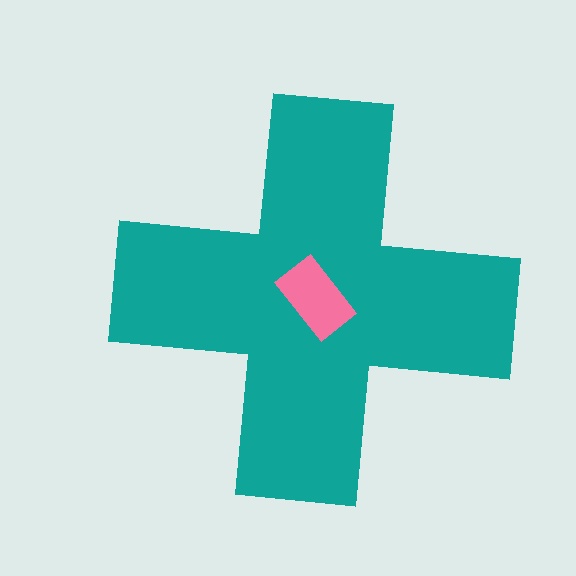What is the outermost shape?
The teal cross.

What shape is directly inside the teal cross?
The pink rectangle.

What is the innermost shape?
The pink rectangle.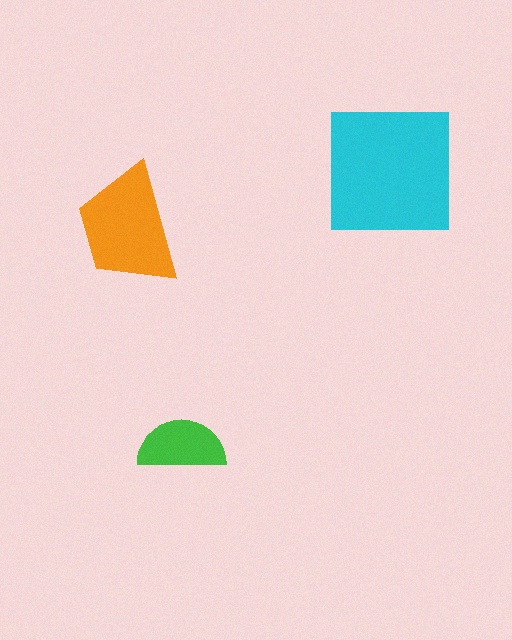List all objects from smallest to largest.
The green semicircle, the orange trapezoid, the cyan square.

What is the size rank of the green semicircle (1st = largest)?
3rd.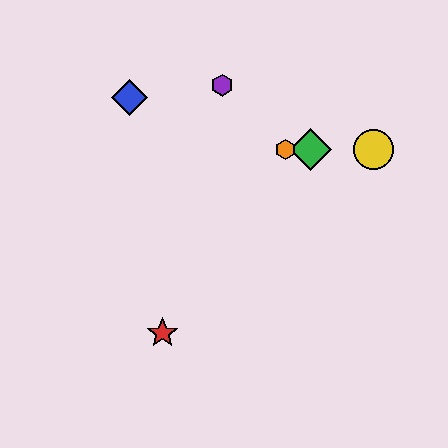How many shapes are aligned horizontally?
3 shapes (the green diamond, the yellow circle, the orange hexagon) are aligned horizontally.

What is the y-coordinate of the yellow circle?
The yellow circle is at y≈149.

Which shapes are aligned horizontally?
The green diamond, the yellow circle, the orange hexagon are aligned horizontally.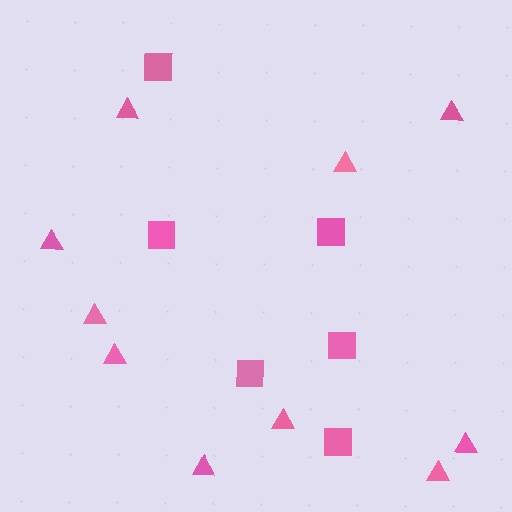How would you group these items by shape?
There are 2 groups: one group of triangles (10) and one group of squares (6).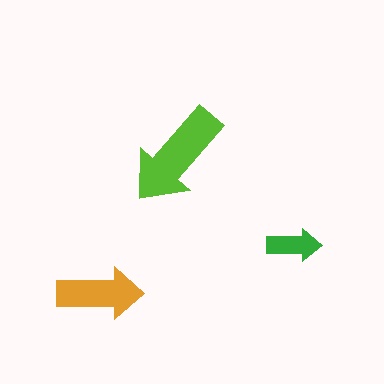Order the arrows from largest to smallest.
the lime one, the orange one, the green one.